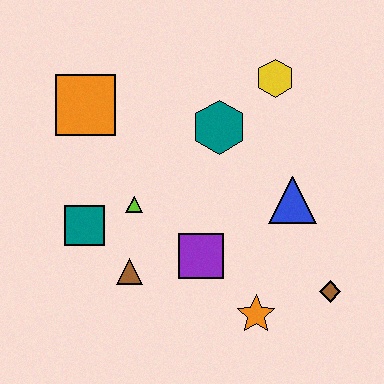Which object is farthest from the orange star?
The orange square is farthest from the orange star.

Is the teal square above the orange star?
Yes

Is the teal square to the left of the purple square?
Yes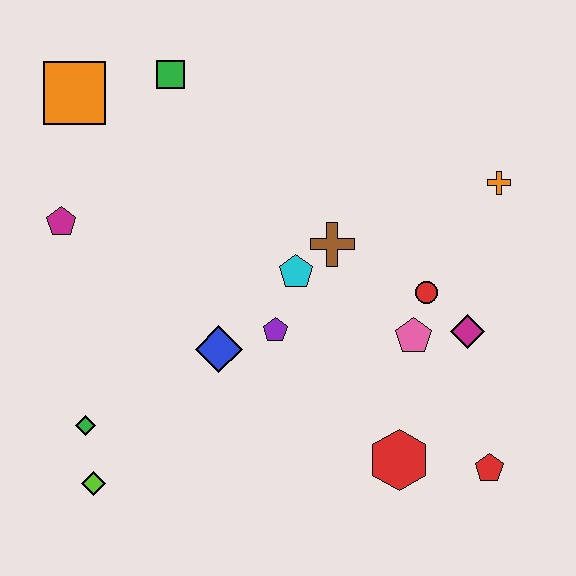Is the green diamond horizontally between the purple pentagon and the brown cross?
No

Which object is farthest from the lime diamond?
The orange cross is farthest from the lime diamond.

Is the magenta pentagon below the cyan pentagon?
No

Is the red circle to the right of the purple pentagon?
Yes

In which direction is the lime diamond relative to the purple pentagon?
The lime diamond is to the left of the purple pentagon.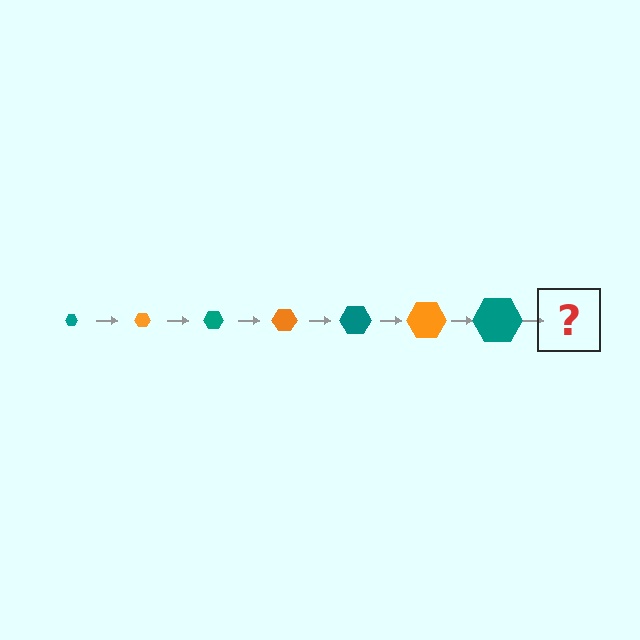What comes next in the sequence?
The next element should be an orange hexagon, larger than the previous one.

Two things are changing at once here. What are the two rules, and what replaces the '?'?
The two rules are that the hexagon grows larger each step and the color cycles through teal and orange. The '?' should be an orange hexagon, larger than the previous one.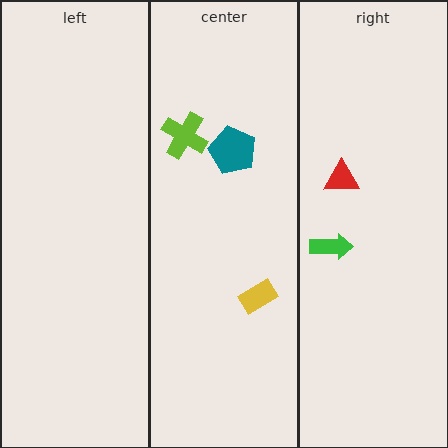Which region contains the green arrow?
The right region.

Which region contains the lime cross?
The center region.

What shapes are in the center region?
The teal pentagon, the yellow rectangle, the lime cross.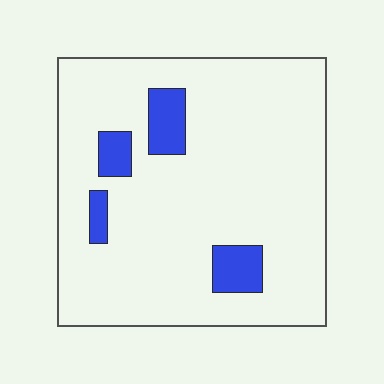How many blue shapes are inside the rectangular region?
4.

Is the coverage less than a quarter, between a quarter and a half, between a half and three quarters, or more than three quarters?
Less than a quarter.